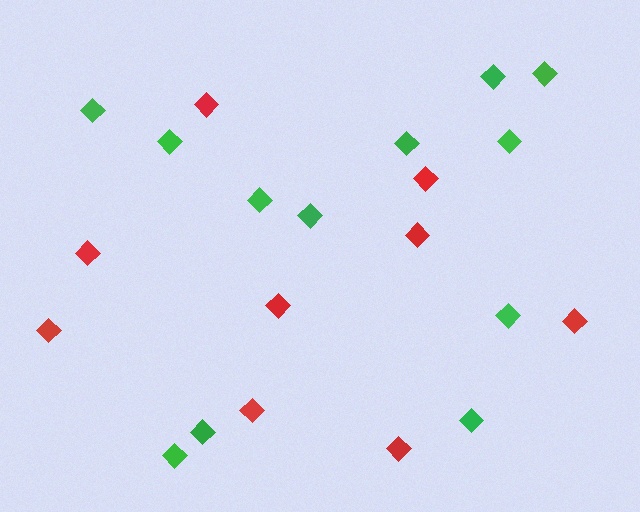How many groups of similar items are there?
There are 2 groups: one group of green diamonds (12) and one group of red diamonds (9).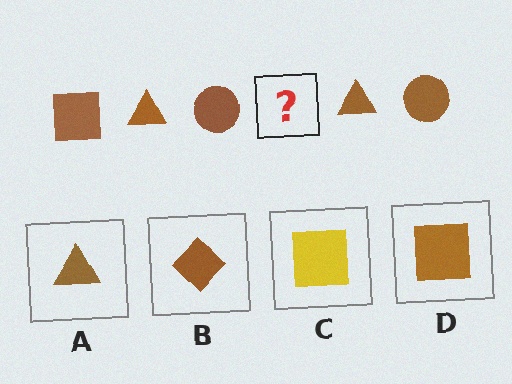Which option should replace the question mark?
Option D.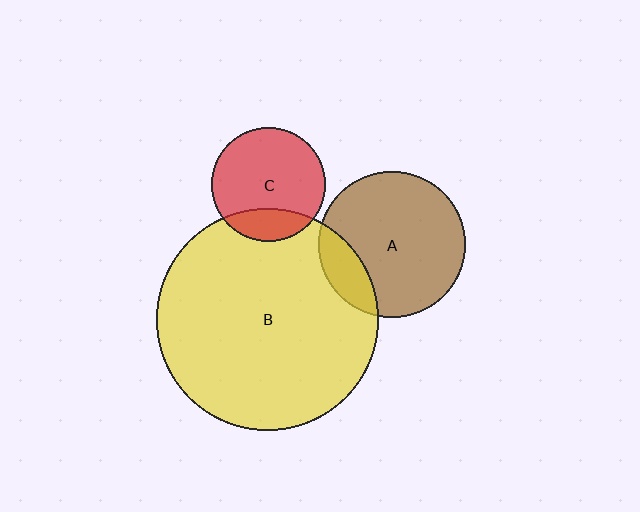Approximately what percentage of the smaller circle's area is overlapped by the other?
Approximately 15%.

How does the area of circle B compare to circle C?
Approximately 3.8 times.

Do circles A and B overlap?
Yes.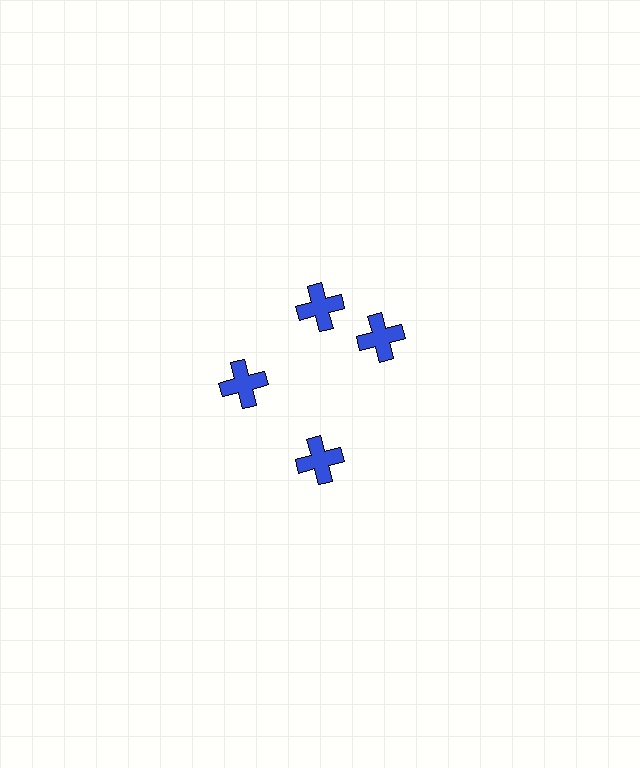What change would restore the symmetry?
The symmetry would be restored by rotating it back into even spacing with its neighbors so that all 4 crosses sit at equal angles and equal distance from the center.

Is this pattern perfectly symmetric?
No. The 4 blue crosses are arranged in a ring, but one element near the 3 o'clock position is rotated out of alignment along the ring, breaking the 4-fold rotational symmetry.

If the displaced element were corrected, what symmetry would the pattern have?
It would have 4-fold rotational symmetry — the pattern would map onto itself every 90 degrees.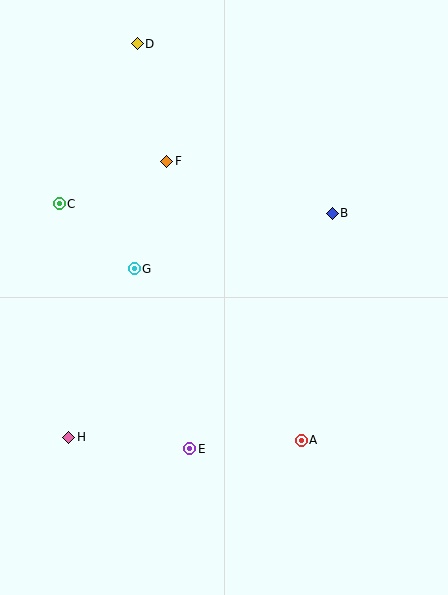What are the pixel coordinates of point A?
Point A is at (301, 440).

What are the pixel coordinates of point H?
Point H is at (69, 437).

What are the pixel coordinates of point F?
Point F is at (167, 161).